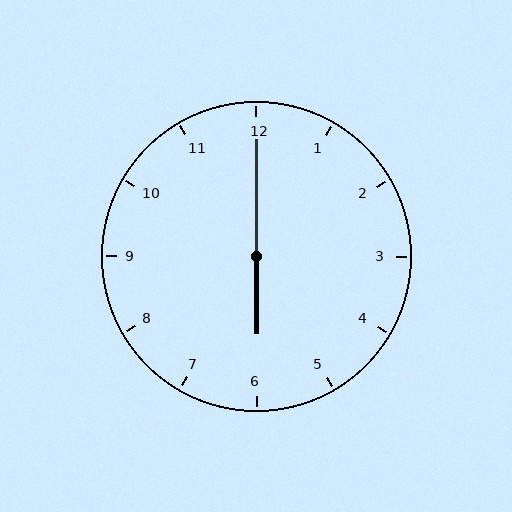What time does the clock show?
6:00.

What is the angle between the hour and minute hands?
Approximately 180 degrees.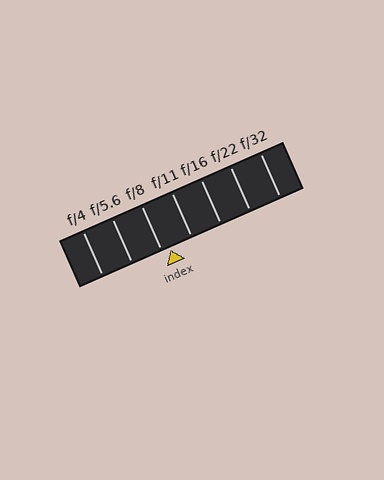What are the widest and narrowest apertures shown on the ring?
The widest aperture shown is f/4 and the narrowest is f/32.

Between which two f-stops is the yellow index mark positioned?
The index mark is between f/8 and f/11.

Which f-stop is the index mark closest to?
The index mark is closest to f/8.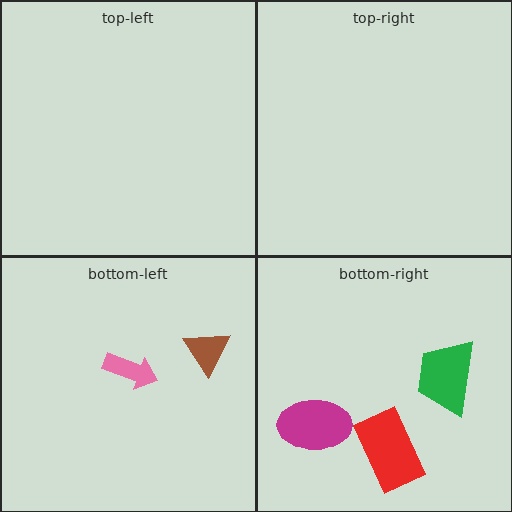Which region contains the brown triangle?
The bottom-left region.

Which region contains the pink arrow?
The bottom-left region.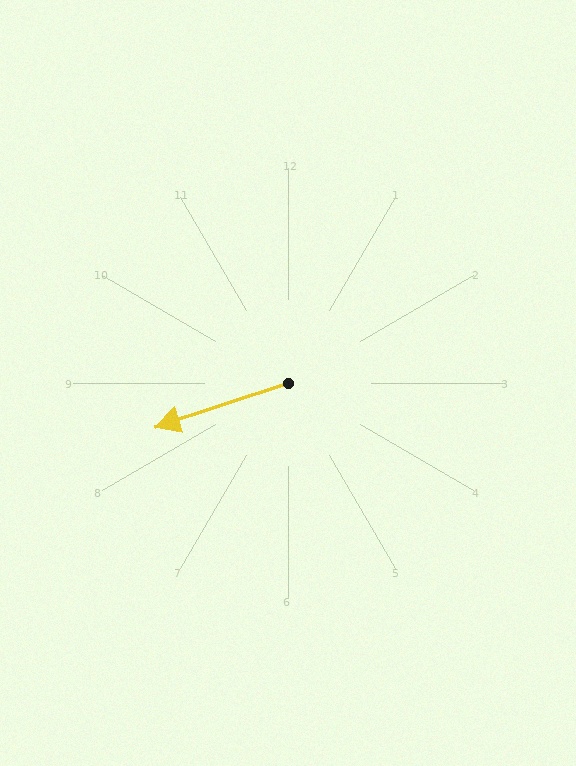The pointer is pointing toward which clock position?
Roughly 8 o'clock.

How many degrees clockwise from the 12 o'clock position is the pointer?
Approximately 252 degrees.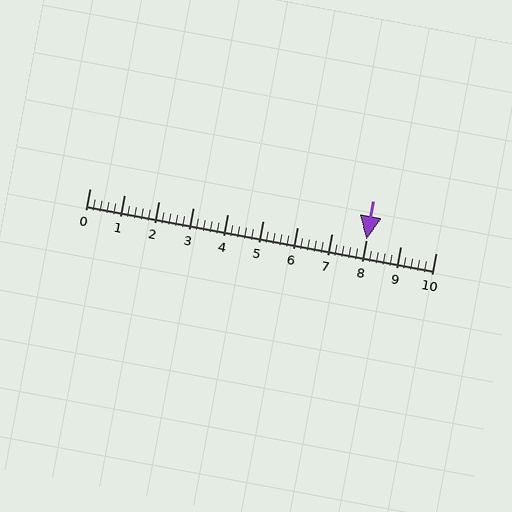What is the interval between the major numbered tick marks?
The major tick marks are spaced 1 units apart.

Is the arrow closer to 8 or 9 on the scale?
The arrow is closer to 8.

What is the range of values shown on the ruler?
The ruler shows values from 0 to 10.